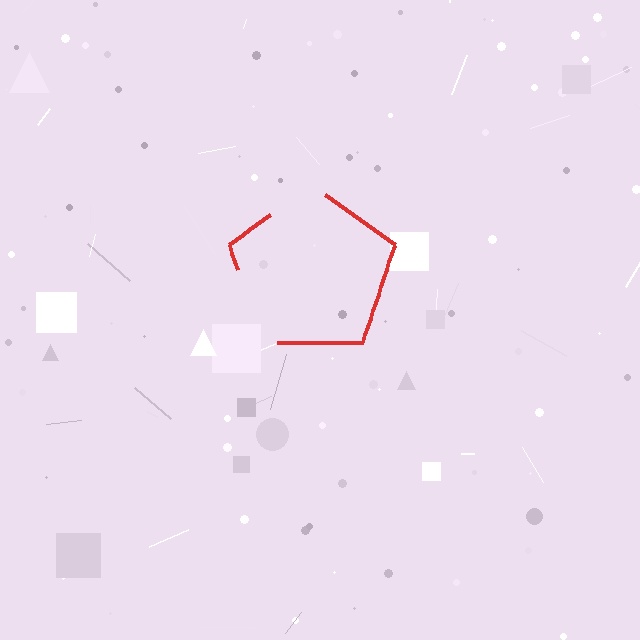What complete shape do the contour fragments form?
The contour fragments form a pentagon.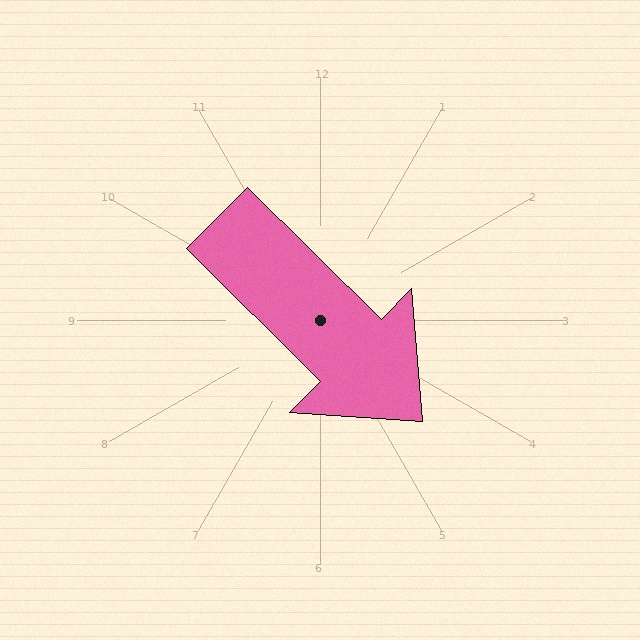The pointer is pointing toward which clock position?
Roughly 4 o'clock.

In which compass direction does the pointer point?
Southeast.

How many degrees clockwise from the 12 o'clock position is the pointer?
Approximately 135 degrees.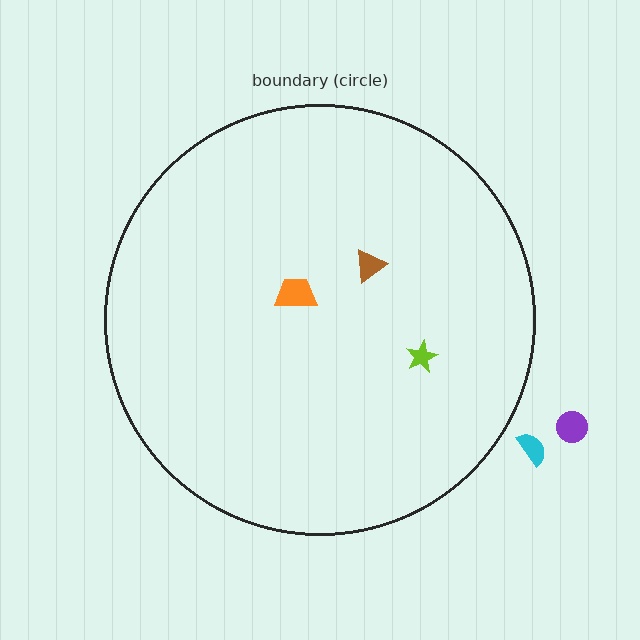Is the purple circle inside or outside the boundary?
Outside.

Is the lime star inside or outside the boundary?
Inside.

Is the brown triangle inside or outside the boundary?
Inside.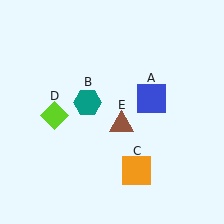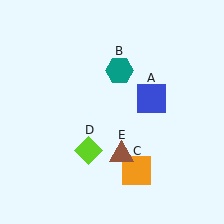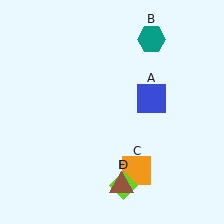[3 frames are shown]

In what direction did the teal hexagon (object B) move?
The teal hexagon (object B) moved up and to the right.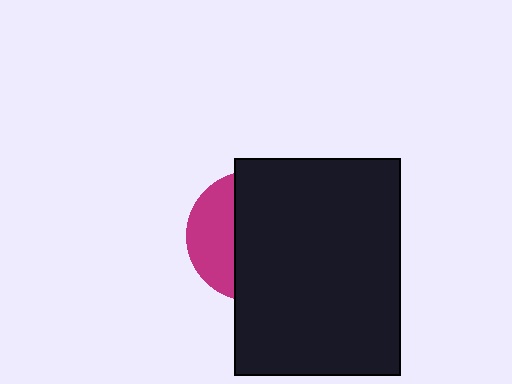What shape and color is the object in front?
The object in front is a black rectangle.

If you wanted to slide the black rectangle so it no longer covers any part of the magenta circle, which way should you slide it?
Slide it right — that is the most direct way to separate the two shapes.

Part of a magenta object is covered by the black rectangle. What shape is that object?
It is a circle.